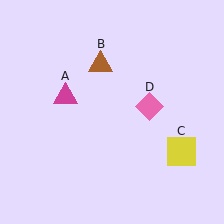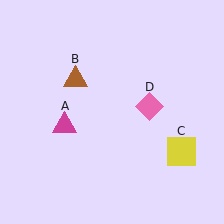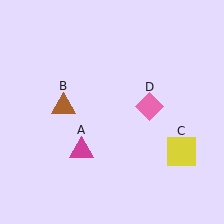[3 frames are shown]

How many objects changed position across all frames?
2 objects changed position: magenta triangle (object A), brown triangle (object B).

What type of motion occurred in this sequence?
The magenta triangle (object A), brown triangle (object B) rotated counterclockwise around the center of the scene.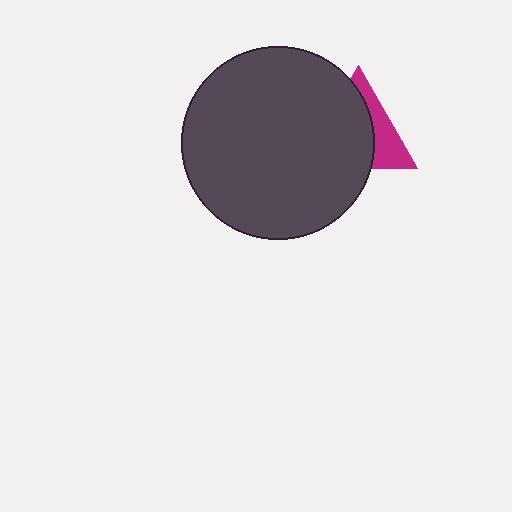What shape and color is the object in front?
The object in front is a dark gray circle.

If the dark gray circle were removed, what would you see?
You would see the complete magenta triangle.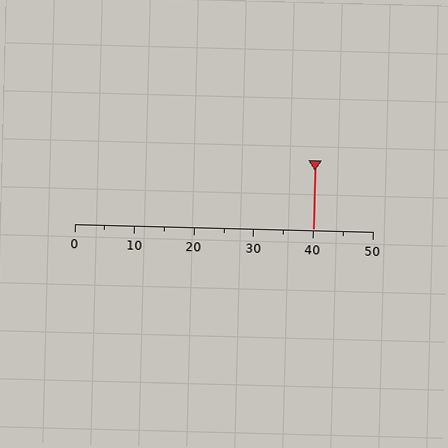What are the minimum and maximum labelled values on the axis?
The axis runs from 0 to 50.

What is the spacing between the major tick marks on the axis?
The major ticks are spaced 10 apart.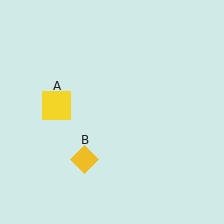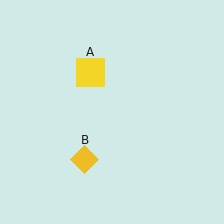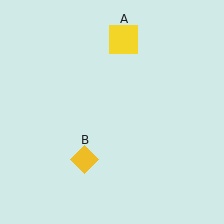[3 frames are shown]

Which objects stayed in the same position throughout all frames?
Yellow diamond (object B) remained stationary.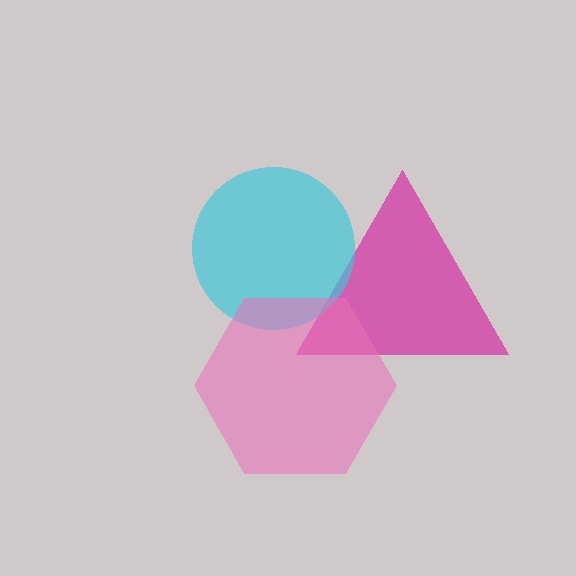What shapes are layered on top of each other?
The layered shapes are: a magenta triangle, a cyan circle, a pink hexagon.